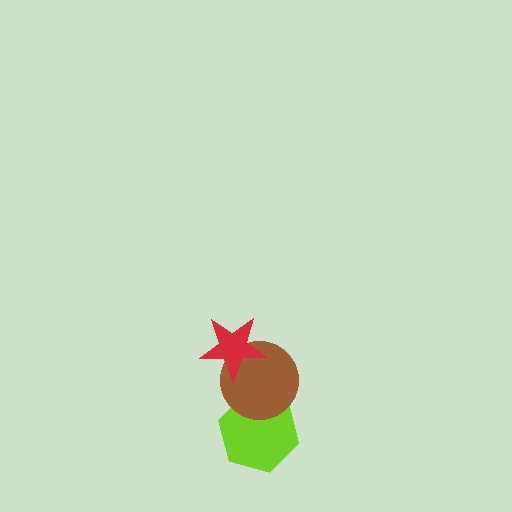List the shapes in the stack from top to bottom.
From top to bottom: the red star, the brown circle, the lime hexagon.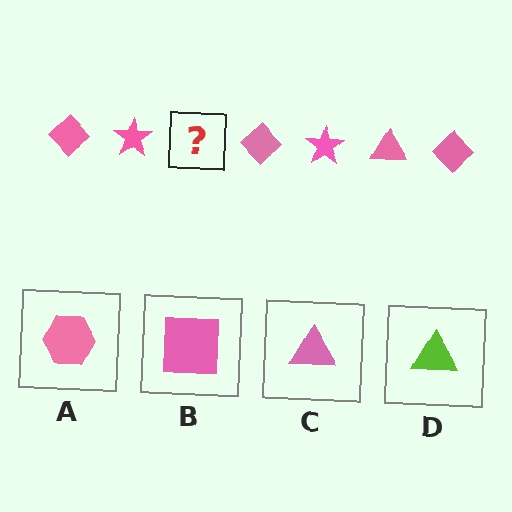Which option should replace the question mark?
Option C.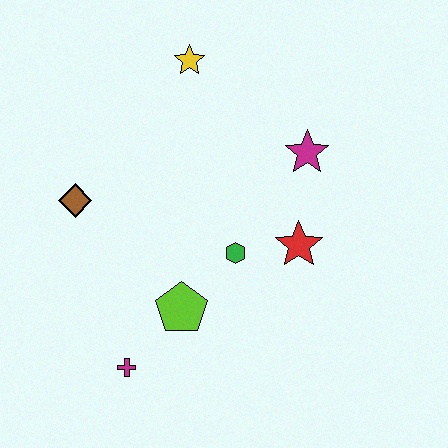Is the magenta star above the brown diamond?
Yes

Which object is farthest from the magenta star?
The magenta cross is farthest from the magenta star.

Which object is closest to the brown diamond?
The lime pentagon is closest to the brown diamond.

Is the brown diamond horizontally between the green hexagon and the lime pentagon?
No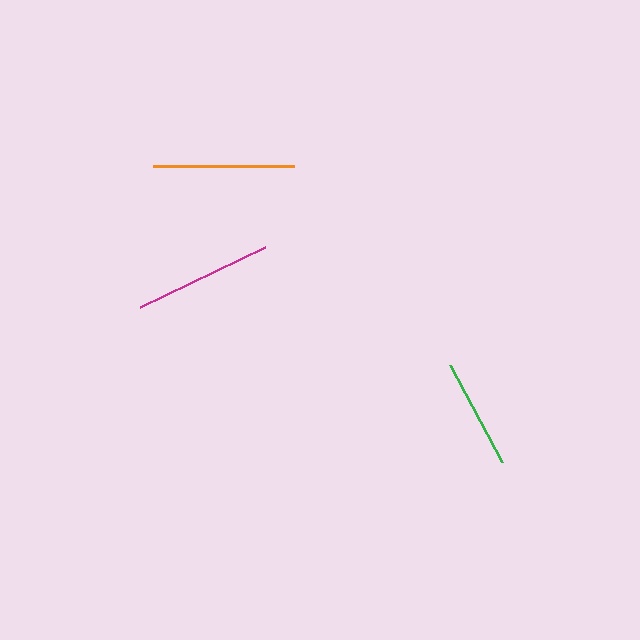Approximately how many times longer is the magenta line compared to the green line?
The magenta line is approximately 1.3 times the length of the green line.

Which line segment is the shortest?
The green line is the shortest at approximately 110 pixels.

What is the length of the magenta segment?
The magenta segment is approximately 139 pixels long.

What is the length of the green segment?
The green segment is approximately 110 pixels long.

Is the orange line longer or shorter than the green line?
The orange line is longer than the green line.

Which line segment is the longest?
The orange line is the longest at approximately 141 pixels.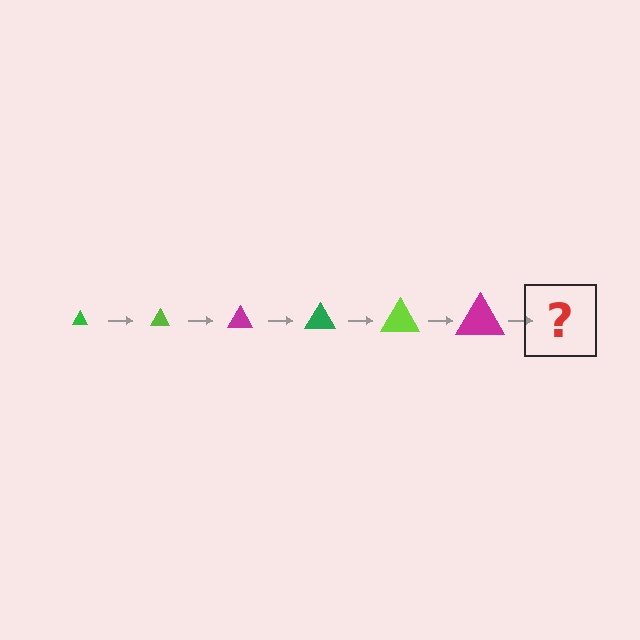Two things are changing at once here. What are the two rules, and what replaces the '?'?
The two rules are that the triangle grows larger each step and the color cycles through green, lime, and magenta. The '?' should be a green triangle, larger than the previous one.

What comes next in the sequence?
The next element should be a green triangle, larger than the previous one.